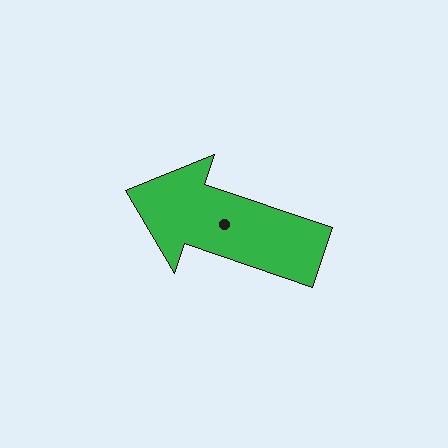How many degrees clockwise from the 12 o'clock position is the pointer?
Approximately 289 degrees.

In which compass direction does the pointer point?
West.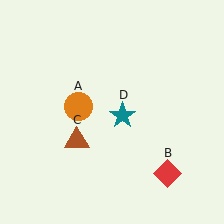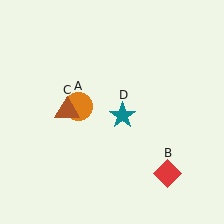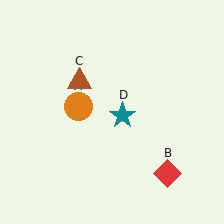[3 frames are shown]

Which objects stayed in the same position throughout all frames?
Orange circle (object A) and red diamond (object B) and teal star (object D) remained stationary.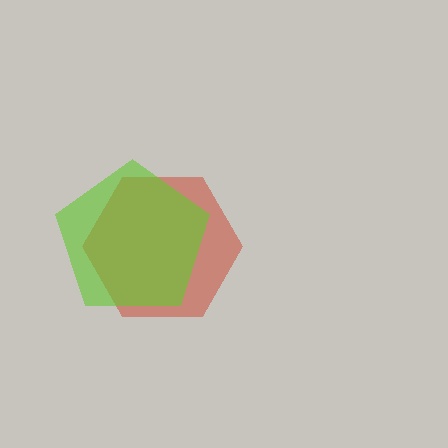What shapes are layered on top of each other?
The layered shapes are: a red hexagon, a lime pentagon.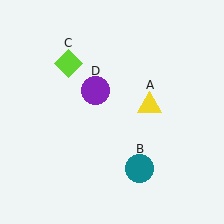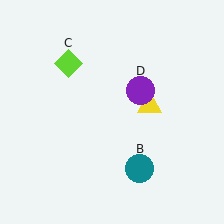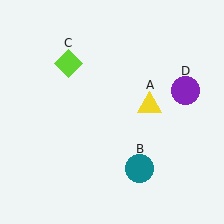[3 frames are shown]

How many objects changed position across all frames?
1 object changed position: purple circle (object D).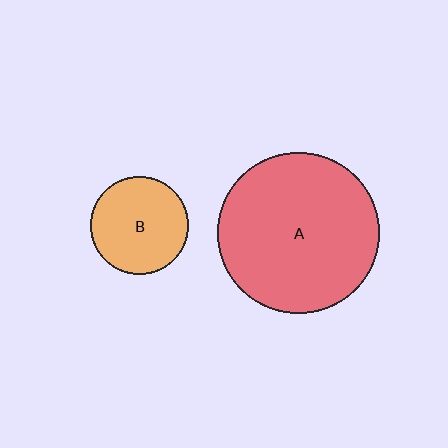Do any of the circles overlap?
No, none of the circles overlap.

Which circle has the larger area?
Circle A (red).